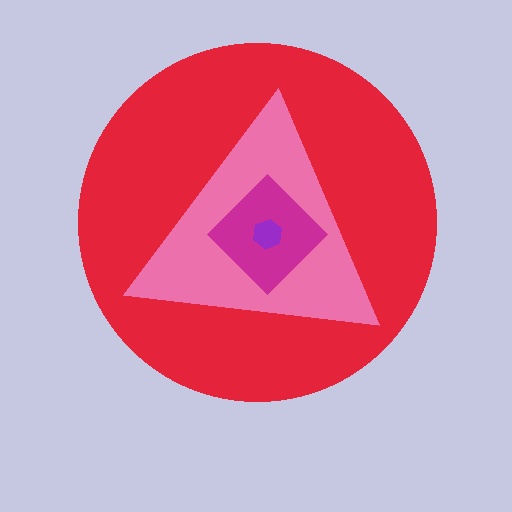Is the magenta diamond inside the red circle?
Yes.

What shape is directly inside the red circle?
The pink triangle.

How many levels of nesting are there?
4.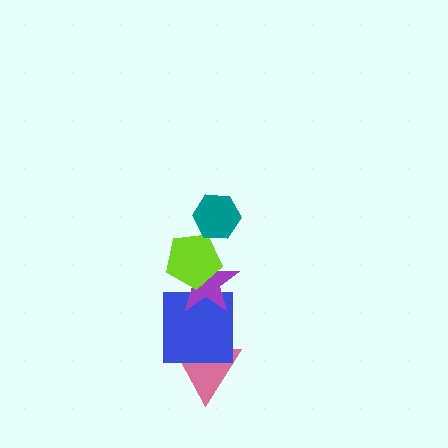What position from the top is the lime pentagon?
The lime pentagon is 2nd from the top.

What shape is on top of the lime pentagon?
The teal hexagon is on top of the lime pentagon.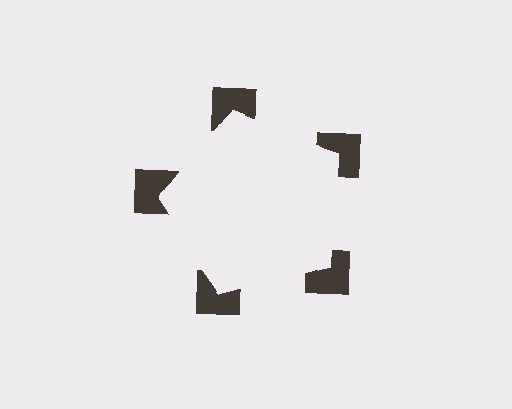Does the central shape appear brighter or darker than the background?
It typically appears slightly brighter than the background, even though no actual brightness change is drawn.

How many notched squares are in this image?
There are 5 — one at each vertex of the illusory pentagon.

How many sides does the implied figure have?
5 sides.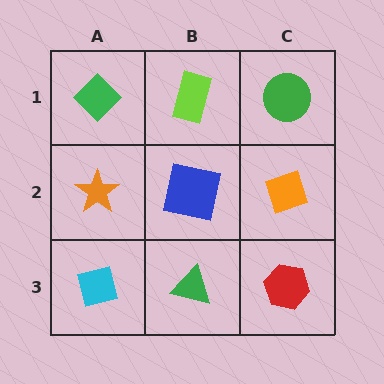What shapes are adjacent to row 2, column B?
A lime rectangle (row 1, column B), a green triangle (row 3, column B), an orange star (row 2, column A), an orange diamond (row 2, column C).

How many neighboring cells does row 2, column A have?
3.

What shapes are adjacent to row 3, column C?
An orange diamond (row 2, column C), a green triangle (row 3, column B).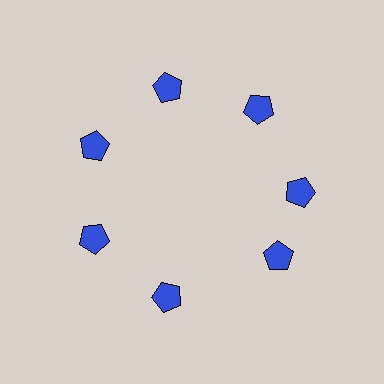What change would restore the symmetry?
The symmetry would be restored by rotating it back into even spacing with its neighbors so that all 7 pentagons sit at equal angles and equal distance from the center.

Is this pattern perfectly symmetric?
No. The 7 blue pentagons are arranged in a ring, but one element near the 5 o'clock position is rotated out of alignment along the ring, breaking the 7-fold rotational symmetry.